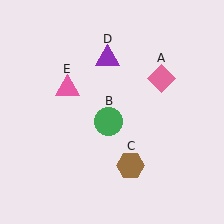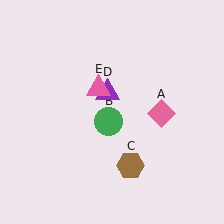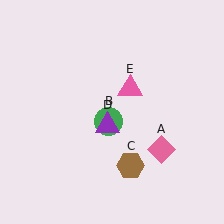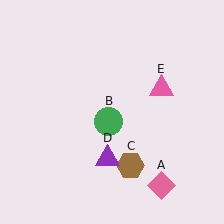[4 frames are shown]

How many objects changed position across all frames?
3 objects changed position: pink diamond (object A), purple triangle (object D), pink triangle (object E).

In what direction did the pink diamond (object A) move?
The pink diamond (object A) moved down.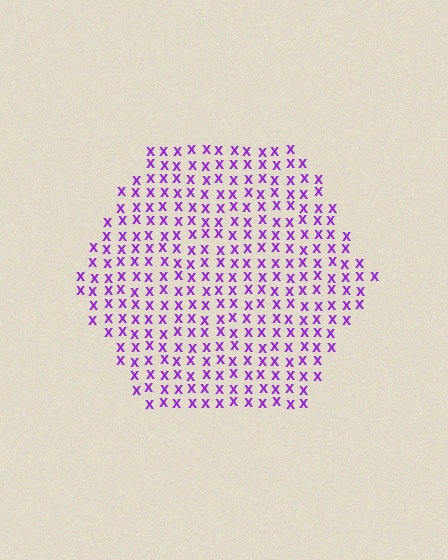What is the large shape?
The large shape is a hexagon.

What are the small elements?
The small elements are letter X's.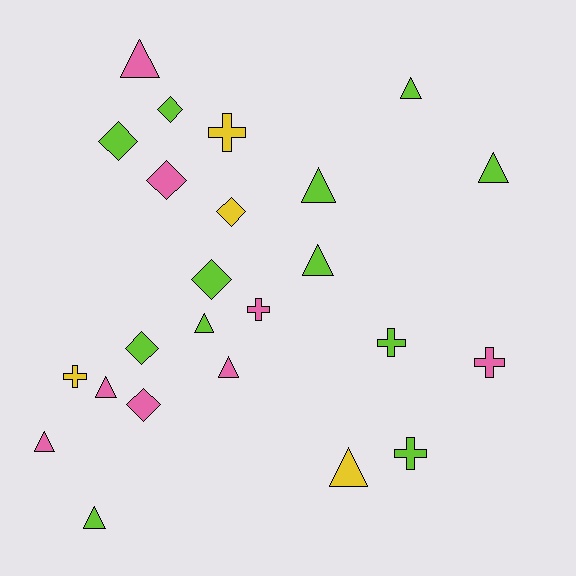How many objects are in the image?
There are 24 objects.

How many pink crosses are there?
There are 2 pink crosses.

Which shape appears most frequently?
Triangle, with 11 objects.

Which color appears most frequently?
Lime, with 12 objects.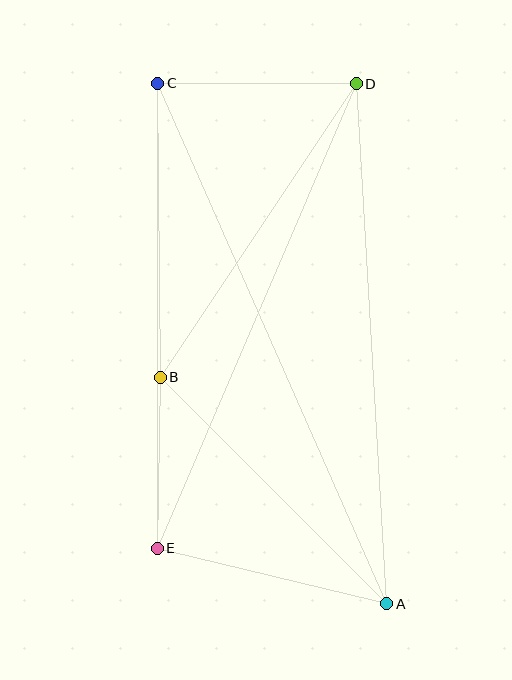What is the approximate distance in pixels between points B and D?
The distance between B and D is approximately 353 pixels.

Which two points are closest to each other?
Points B and E are closest to each other.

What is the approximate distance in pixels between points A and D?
The distance between A and D is approximately 521 pixels.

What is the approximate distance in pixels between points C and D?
The distance between C and D is approximately 198 pixels.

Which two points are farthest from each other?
Points A and C are farthest from each other.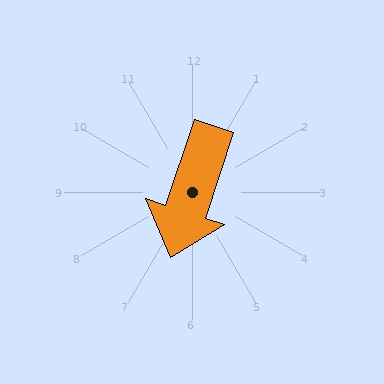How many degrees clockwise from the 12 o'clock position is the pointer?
Approximately 198 degrees.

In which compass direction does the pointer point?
South.